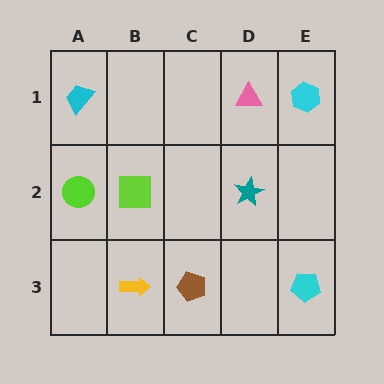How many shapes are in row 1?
3 shapes.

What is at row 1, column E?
A cyan hexagon.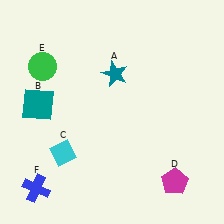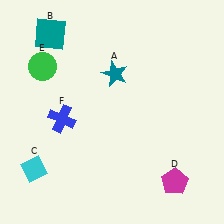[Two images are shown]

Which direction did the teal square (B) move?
The teal square (B) moved up.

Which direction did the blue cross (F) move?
The blue cross (F) moved up.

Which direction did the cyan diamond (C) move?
The cyan diamond (C) moved left.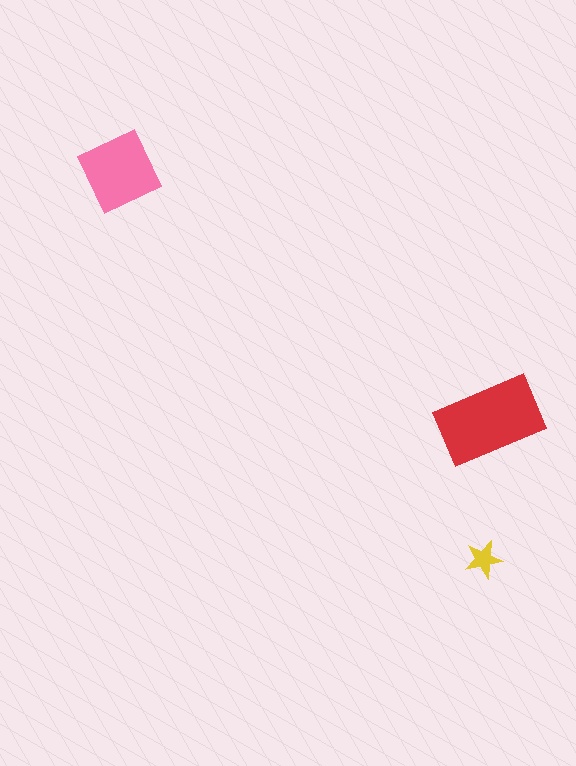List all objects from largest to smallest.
The red rectangle, the pink diamond, the yellow star.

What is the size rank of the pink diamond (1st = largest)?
2nd.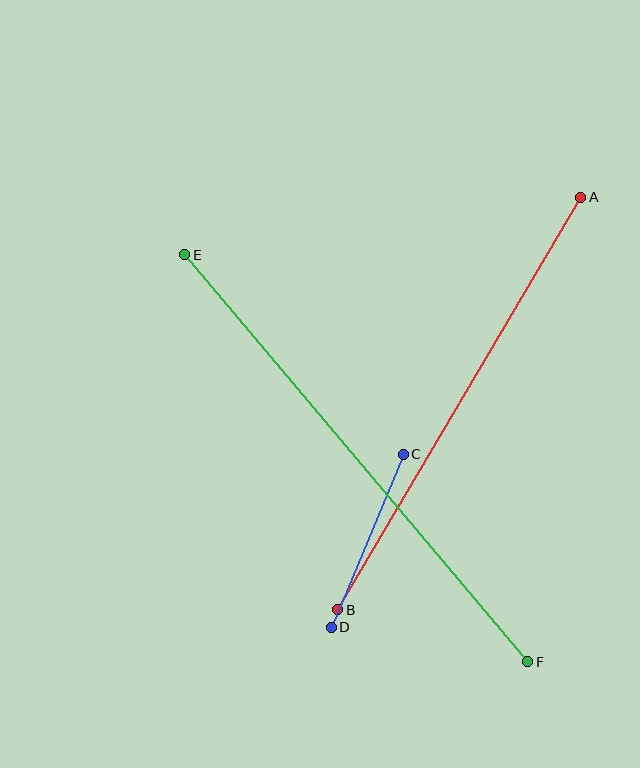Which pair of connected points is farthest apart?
Points E and F are farthest apart.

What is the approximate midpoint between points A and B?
The midpoint is at approximately (459, 403) pixels.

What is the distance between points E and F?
The distance is approximately 532 pixels.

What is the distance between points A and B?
The distance is approximately 479 pixels.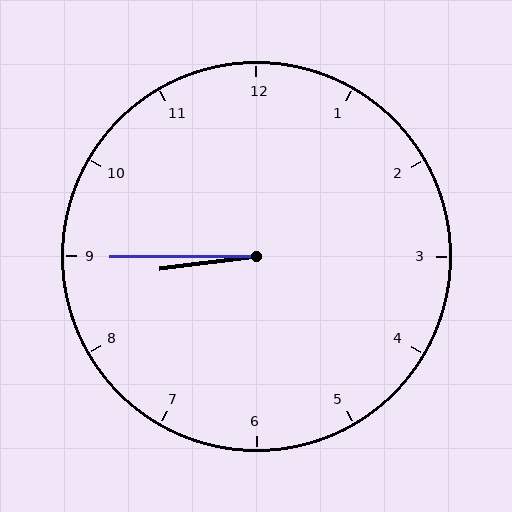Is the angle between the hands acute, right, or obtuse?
It is acute.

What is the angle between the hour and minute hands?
Approximately 8 degrees.